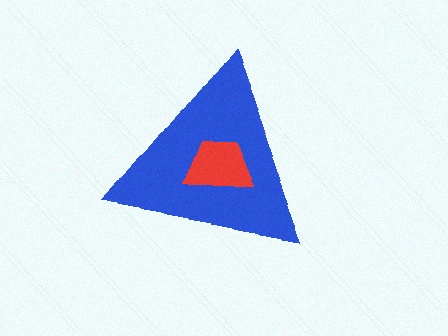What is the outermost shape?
The blue triangle.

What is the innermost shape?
The red trapezoid.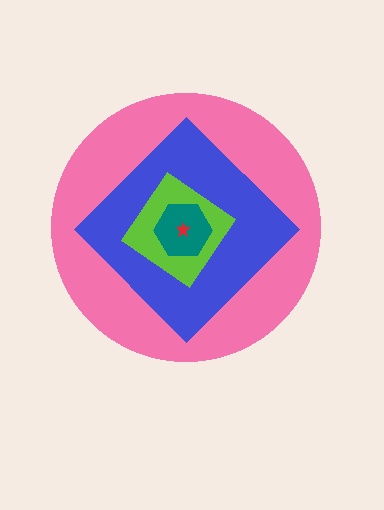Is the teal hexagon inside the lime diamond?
Yes.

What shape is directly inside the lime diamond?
The teal hexagon.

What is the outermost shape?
The pink circle.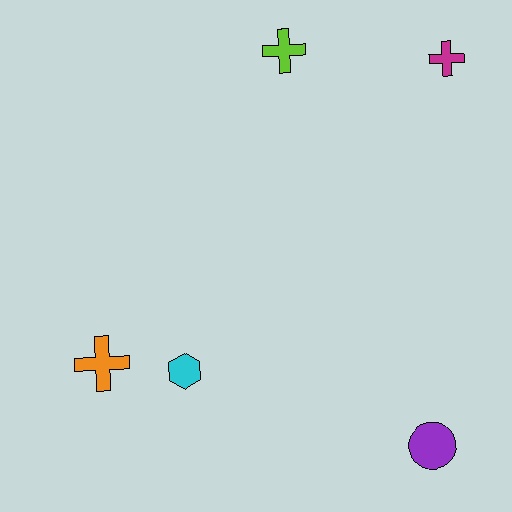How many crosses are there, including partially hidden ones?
There are 3 crosses.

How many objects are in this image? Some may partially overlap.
There are 5 objects.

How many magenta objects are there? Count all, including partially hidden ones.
There is 1 magenta object.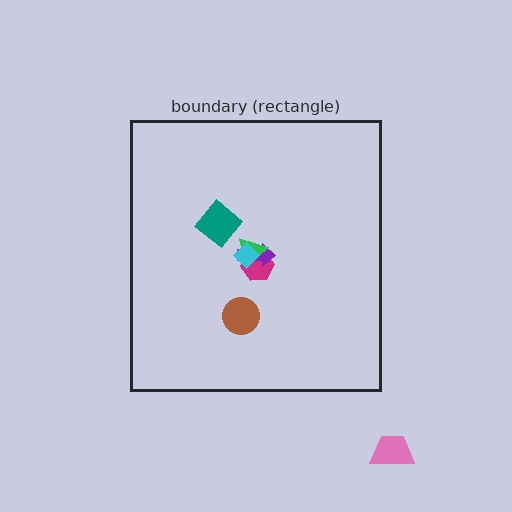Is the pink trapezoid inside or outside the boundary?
Outside.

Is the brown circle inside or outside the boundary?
Inside.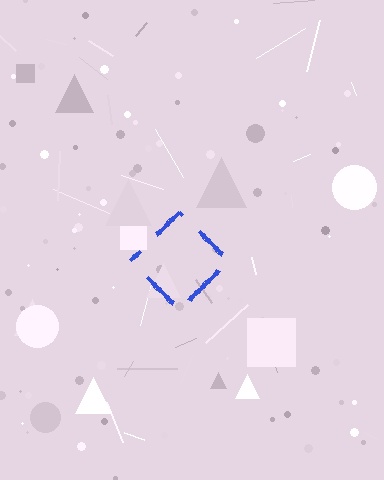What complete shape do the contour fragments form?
The contour fragments form a diamond.